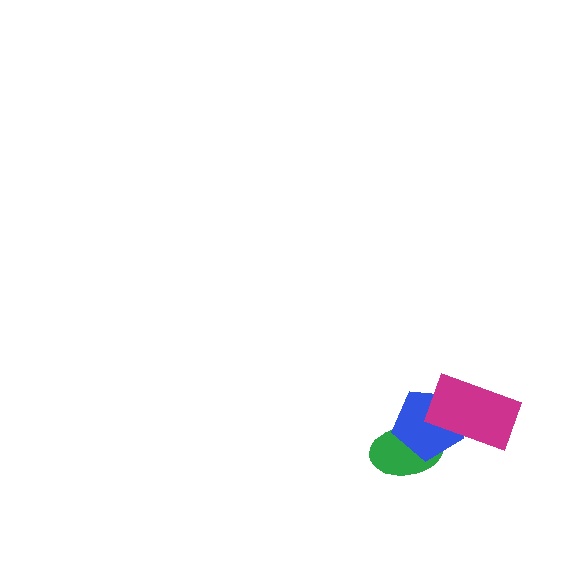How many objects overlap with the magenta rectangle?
1 object overlaps with the magenta rectangle.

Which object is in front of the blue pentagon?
The magenta rectangle is in front of the blue pentagon.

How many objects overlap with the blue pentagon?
2 objects overlap with the blue pentagon.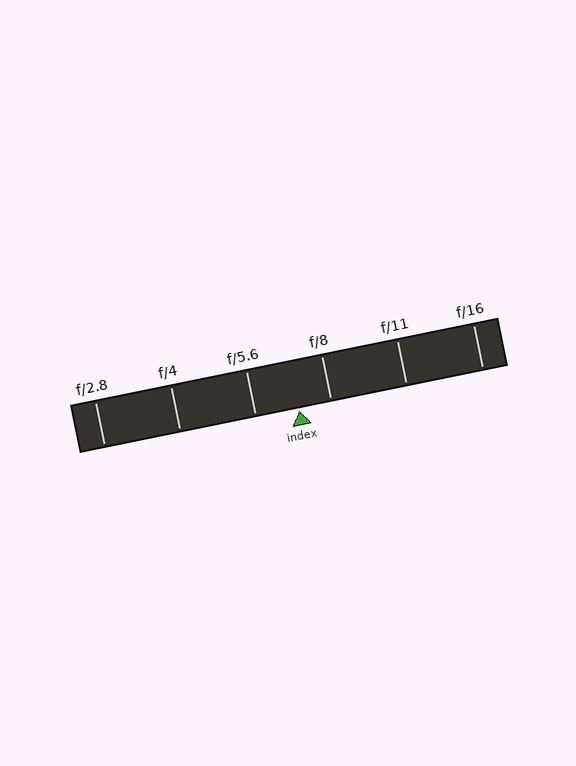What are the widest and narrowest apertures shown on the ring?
The widest aperture shown is f/2.8 and the narrowest is f/16.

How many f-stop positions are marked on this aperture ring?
There are 6 f-stop positions marked.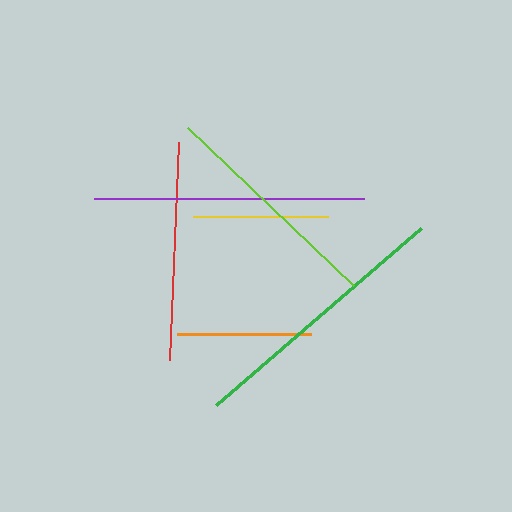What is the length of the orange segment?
The orange segment is approximately 134 pixels long.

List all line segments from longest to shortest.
From longest to shortest: green, purple, lime, red, yellow, orange.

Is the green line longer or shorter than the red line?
The green line is longer than the red line.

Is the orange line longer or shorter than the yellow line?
The yellow line is longer than the orange line.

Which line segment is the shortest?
The orange line is the shortest at approximately 134 pixels.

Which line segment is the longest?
The green line is the longest at approximately 271 pixels.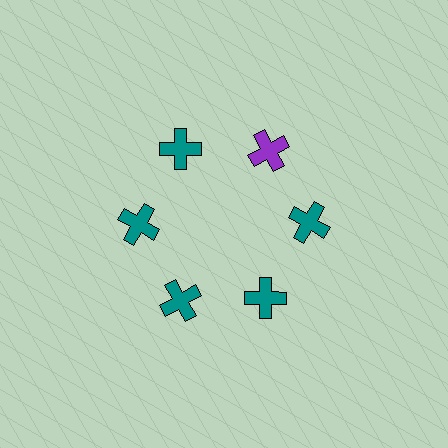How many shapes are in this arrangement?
There are 6 shapes arranged in a ring pattern.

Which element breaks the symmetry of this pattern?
The purple cross at roughly the 1 o'clock position breaks the symmetry. All other shapes are teal crosses.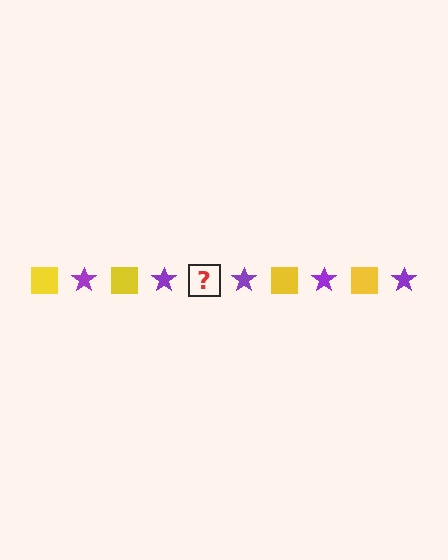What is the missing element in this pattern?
The missing element is a yellow square.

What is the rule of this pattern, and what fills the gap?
The rule is that the pattern alternates between yellow square and purple star. The gap should be filled with a yellow square.